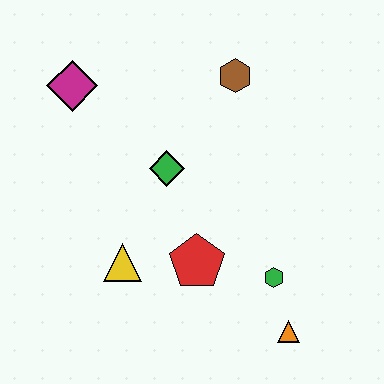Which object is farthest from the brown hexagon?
The orange triangle is farthest from the brown hexagon.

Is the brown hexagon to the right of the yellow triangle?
Yes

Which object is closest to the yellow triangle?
The red pentagon is closest to the yellow triangle.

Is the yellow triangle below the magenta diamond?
Yes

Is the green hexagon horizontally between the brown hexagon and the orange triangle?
Yes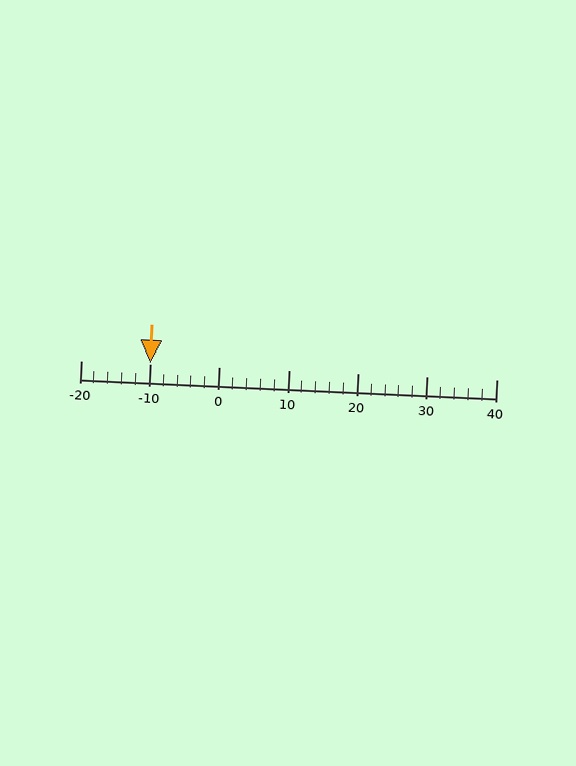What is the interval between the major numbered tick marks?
The major tick marks are spaced 10 units apart.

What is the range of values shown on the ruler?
The ruler shows values from -20 to 40.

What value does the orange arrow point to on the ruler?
The orange arrow points to approximately -10.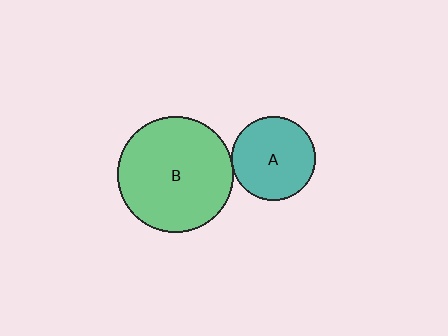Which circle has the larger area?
Circle B (green).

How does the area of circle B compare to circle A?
Approximately 1.9 times.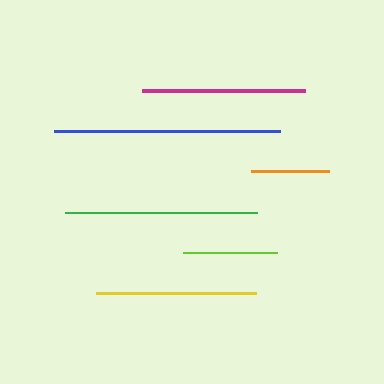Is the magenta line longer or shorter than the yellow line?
The magenta line is longer than the yellow line.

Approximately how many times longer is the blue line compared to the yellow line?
The blue line is approximately 1.4 times the length of the yellow line.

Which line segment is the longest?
The blue line is the longest at approximately 226 pixels.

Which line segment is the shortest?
The orange line is the shortest at approximately 78 pixels.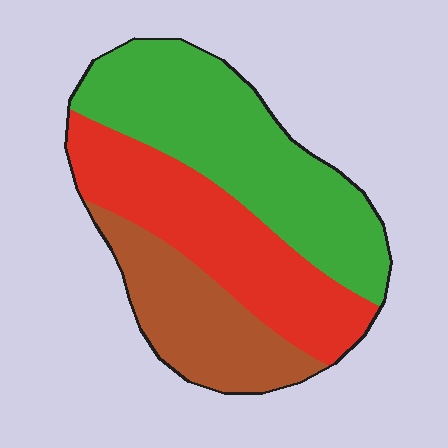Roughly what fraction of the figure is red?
Red covers 34% of the figure.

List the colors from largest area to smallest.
From largest to smallest: green, red, brown.